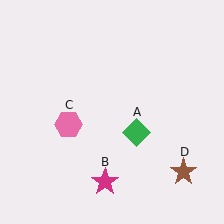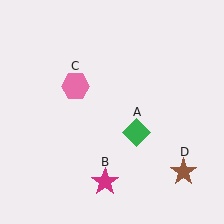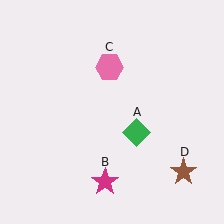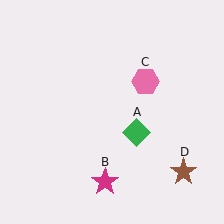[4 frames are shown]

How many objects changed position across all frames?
1 object changed position: pink hexagon (object C).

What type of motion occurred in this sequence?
The pink hexagon (object C) rotated clockwise around the center of the scene.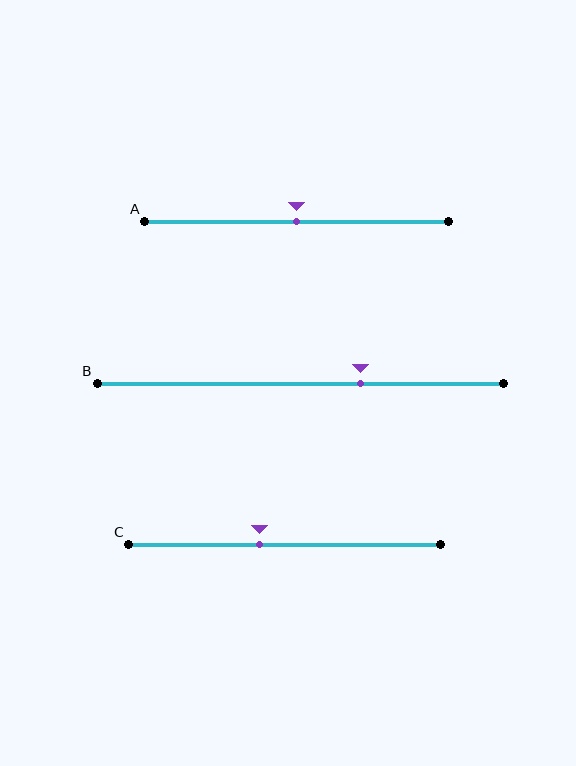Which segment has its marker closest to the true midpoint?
Segment A has its marker closest to the true midpoint.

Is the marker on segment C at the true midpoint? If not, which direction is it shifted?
No, the marker on segment C is shifted to the left by about 8% of the segment length.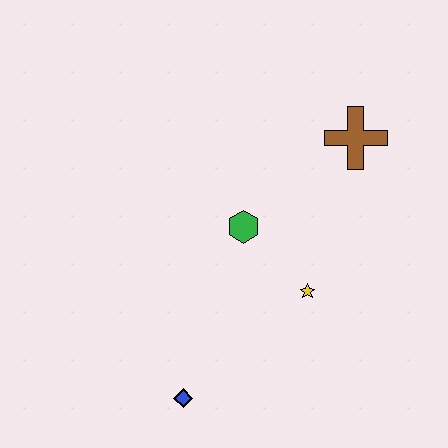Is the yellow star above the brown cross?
No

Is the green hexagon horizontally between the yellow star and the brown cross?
No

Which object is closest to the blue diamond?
The yellow star is closest to the blue diamond.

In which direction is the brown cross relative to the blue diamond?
The brown cross is above the blue diamond.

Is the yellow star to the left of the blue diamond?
No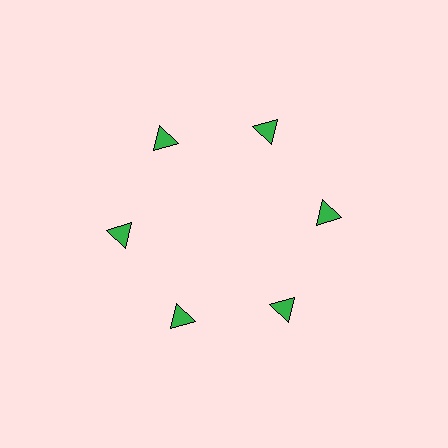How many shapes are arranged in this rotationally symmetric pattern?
There are 6 shapes, arranged in 6 groups of 1.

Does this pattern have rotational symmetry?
Yes, this pattern has 6-fold rotational symmetry. It looks the same after rotating 60 degrees around the center.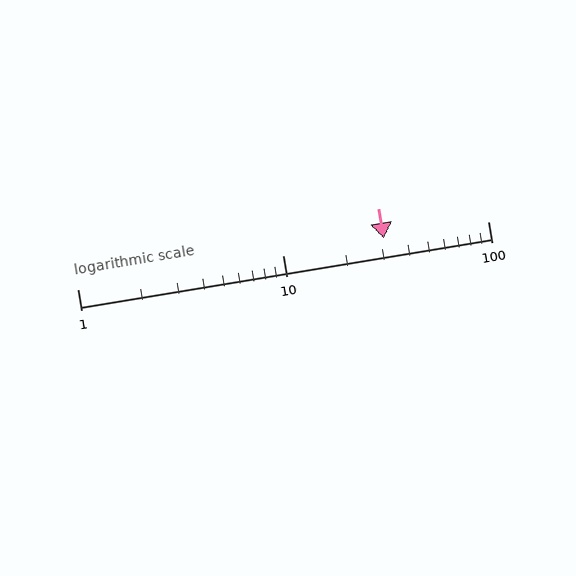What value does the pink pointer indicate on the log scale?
The pointer indicates approximately 31.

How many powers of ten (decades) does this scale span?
The scale spans 2 decades, from 1 to 100.